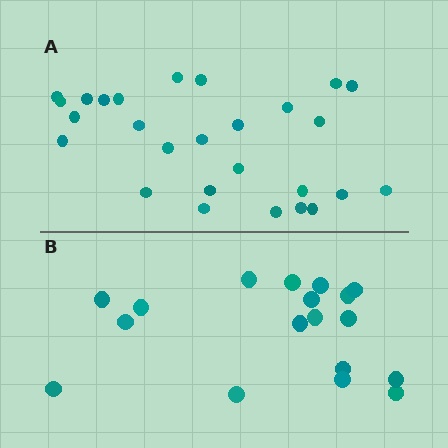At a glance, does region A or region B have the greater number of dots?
Region A (the top region) has more dots.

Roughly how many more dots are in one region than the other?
Region A has roughly 8 or so more dots than region B.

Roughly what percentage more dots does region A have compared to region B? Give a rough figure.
About 50% more.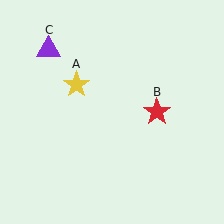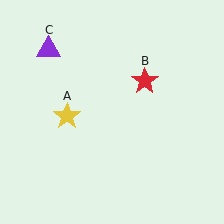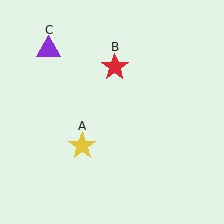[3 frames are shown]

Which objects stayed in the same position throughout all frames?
Purple triangle (object C) remained stationary.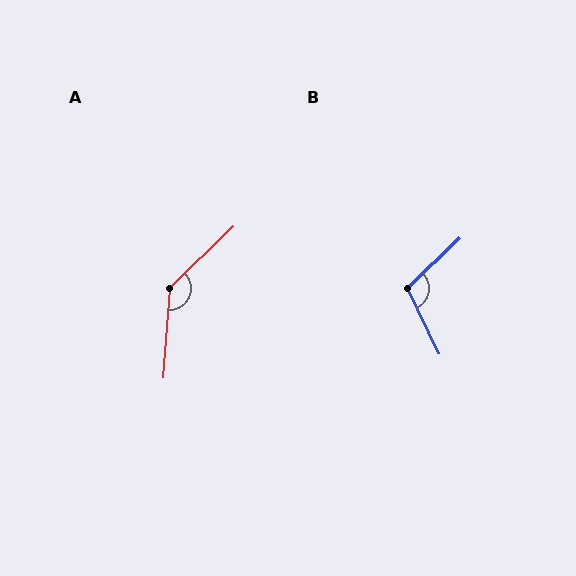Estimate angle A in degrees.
Approximately 138 degrees.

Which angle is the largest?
A, at approximately 138 degrees.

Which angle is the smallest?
B, at approximately 108 degrees.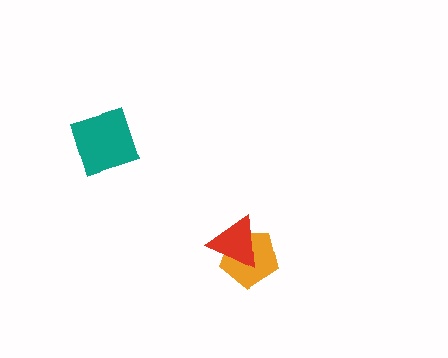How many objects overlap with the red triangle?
1 object overlaps with the red triangle.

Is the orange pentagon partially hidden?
Yes, it is partially covered by another shape.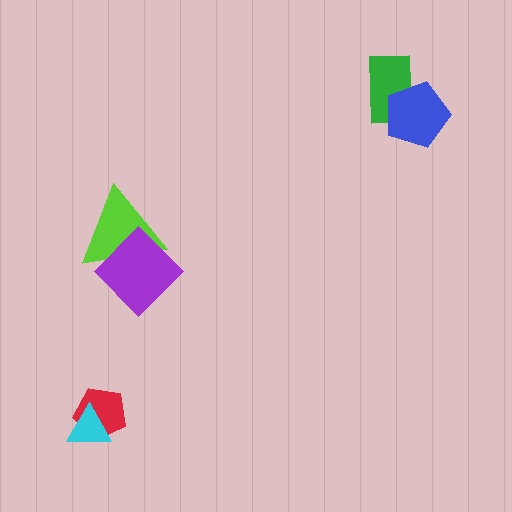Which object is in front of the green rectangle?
The blue pentagon is in front of the green rectangle.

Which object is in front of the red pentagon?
The cyan triangle is in front of the red pentagon.